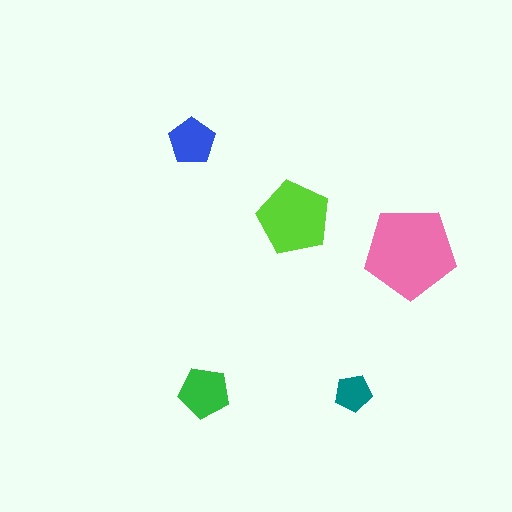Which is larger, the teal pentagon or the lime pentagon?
The lime one.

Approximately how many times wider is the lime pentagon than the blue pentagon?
About 1.5 times wider.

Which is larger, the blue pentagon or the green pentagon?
The green one.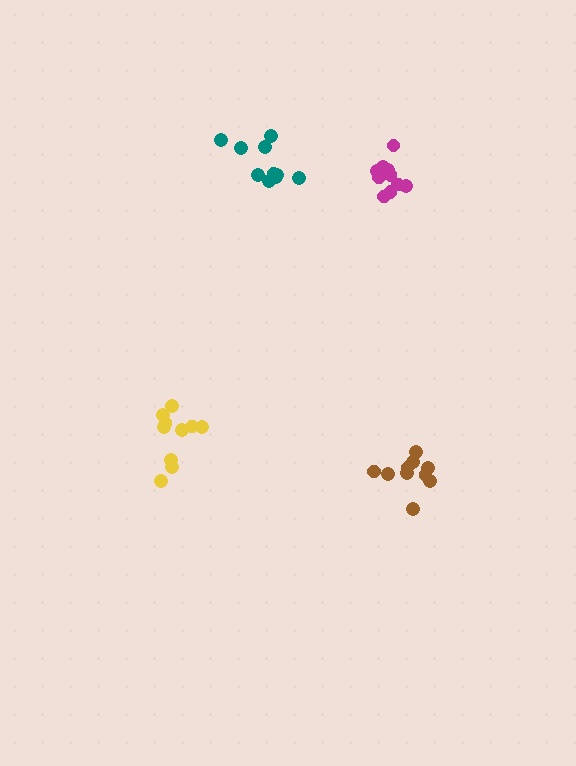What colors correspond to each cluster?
The clusters are colored: yellow, brown, magenta, teal.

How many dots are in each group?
Group 1: 10 dots, Group 2: 10 dots, Group 3: 11 dots, Group 4: 10 dots (41 total).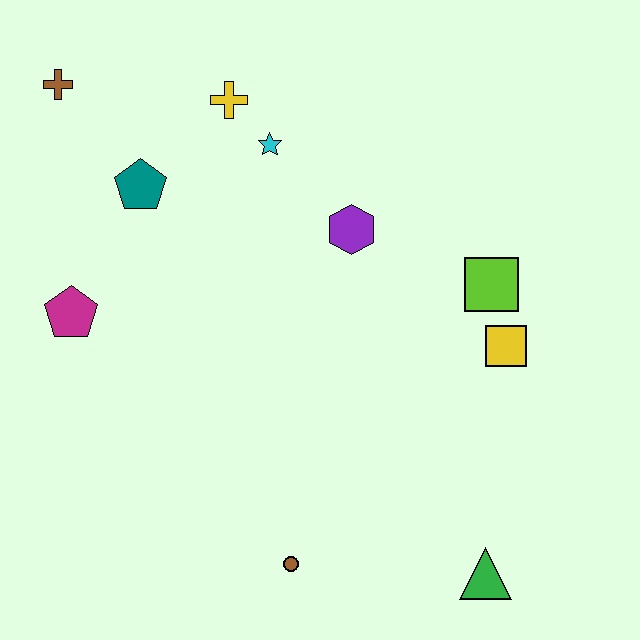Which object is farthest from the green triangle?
The brown cross is farthest from the green triangle.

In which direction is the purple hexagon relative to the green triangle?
The purple hexagon is above the green triangle.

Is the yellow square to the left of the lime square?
No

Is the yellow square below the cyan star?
Yes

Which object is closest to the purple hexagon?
The cyan star is closest to the purple hexagon.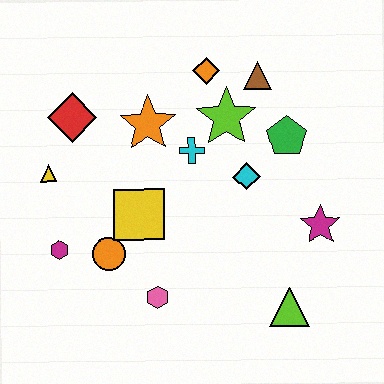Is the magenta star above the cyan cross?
No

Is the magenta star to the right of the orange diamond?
Yes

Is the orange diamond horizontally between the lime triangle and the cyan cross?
Yes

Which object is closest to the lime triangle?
The magenta star is closest to the lime triangle.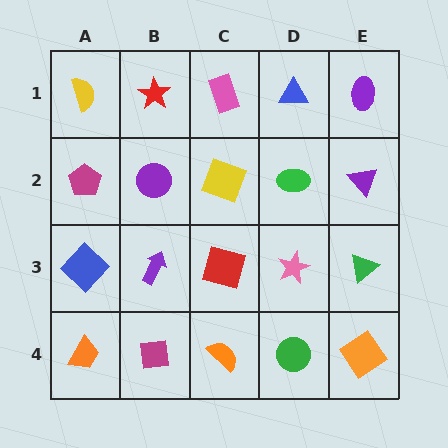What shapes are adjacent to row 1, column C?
A yellow square (row 2, column C), a red star (row 1, column B), a blue triangle (row 1, column D).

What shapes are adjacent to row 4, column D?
A pink star (row 3, column D), an orange semicircle (row 4, column C), an orange diamond (row 4, column E).